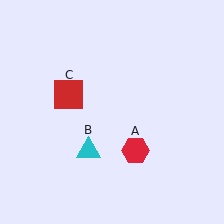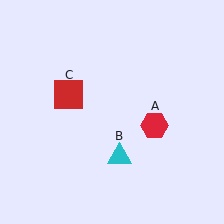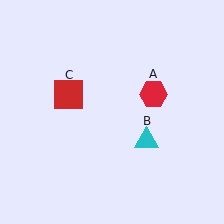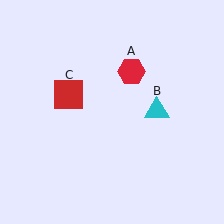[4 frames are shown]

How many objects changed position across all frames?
2 objects changed position: red hexagon (object A), cyan triangle (object B).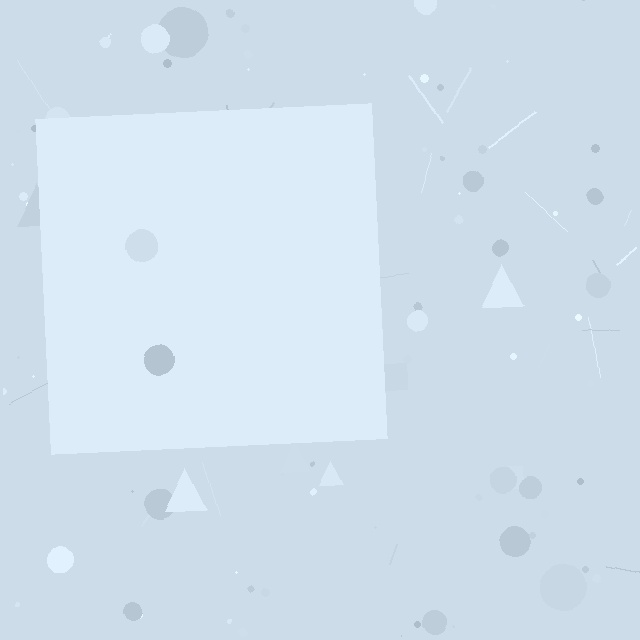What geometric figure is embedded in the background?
A square is embedded in the background.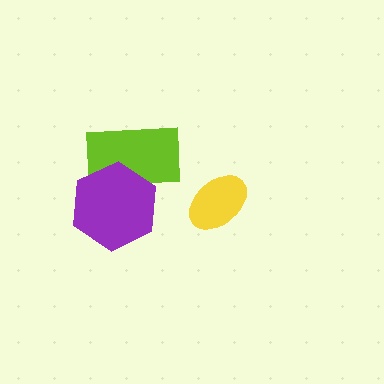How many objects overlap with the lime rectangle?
1 object overlaps with the lime rectangle.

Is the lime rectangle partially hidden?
Yes, it is partially covered by another shape.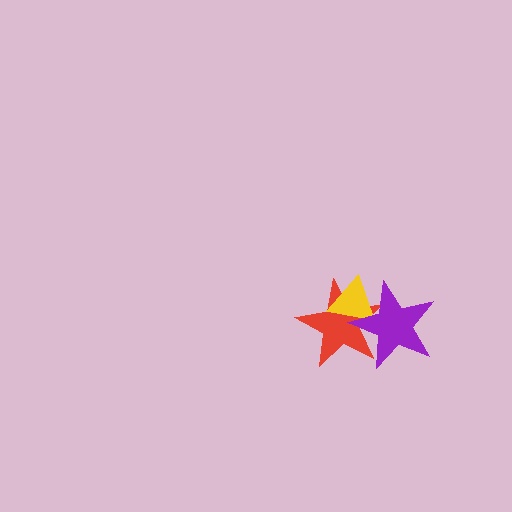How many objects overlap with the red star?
2 objects overlap with the red star.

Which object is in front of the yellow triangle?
The purple star is in front of the yellow triangle.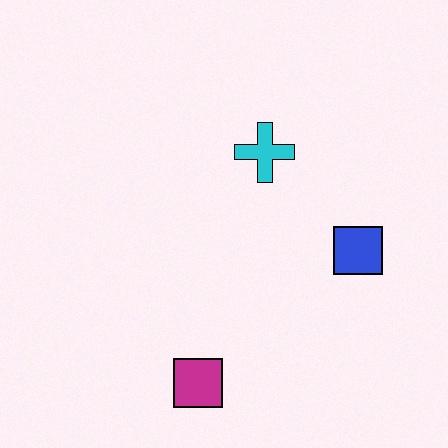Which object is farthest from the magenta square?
The cyan cross is farthest from the magenta square.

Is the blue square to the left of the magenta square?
No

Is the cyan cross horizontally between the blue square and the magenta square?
Yes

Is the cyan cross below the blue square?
No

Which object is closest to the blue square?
The cyan cross is closest to the blue square.